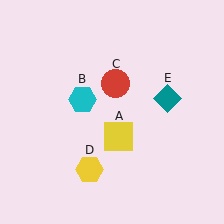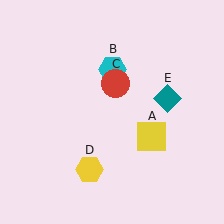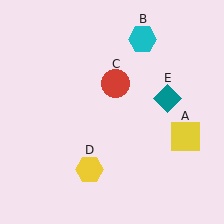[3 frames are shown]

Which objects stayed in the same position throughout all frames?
Red circle (object C) and yellow hexagon (object D) and teal diamond (object E) remained stationary.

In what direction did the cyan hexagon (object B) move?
The cyan hexagon (object B) moved up and to the right.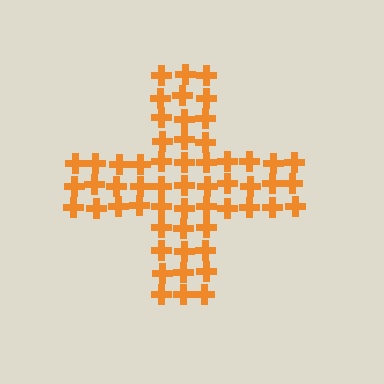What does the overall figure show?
The overall figure shows a cross.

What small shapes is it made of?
It is made of small crosses.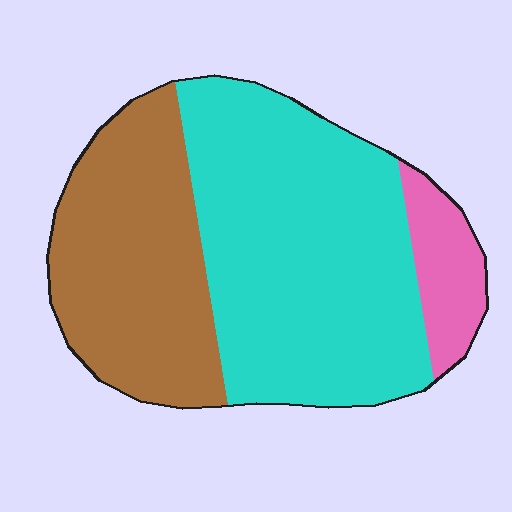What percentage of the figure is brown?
Brown takes up about one third (1/3) of the figure.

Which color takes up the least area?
Pink, at roughly 10%.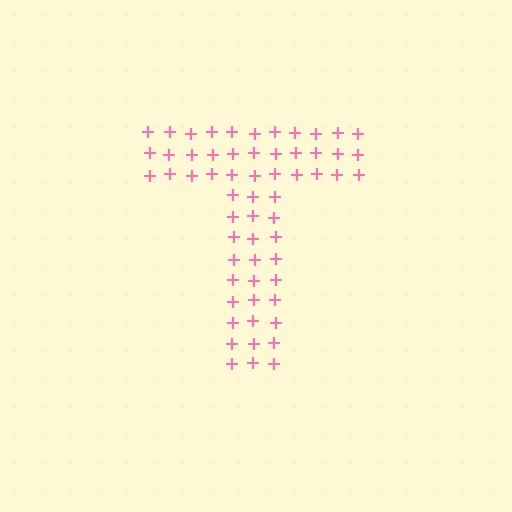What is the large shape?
The large shape is the letter T.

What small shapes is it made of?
It is made of small plus signs.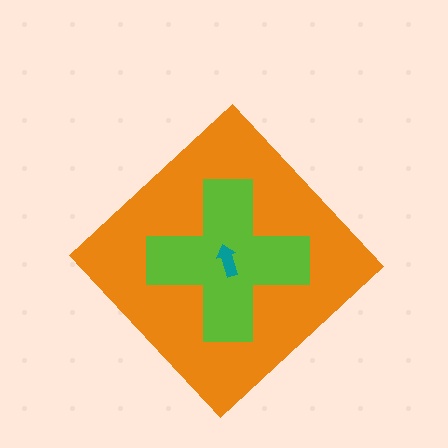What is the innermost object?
The teal arrow.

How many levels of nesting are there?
3.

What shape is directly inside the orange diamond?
The lime cross.